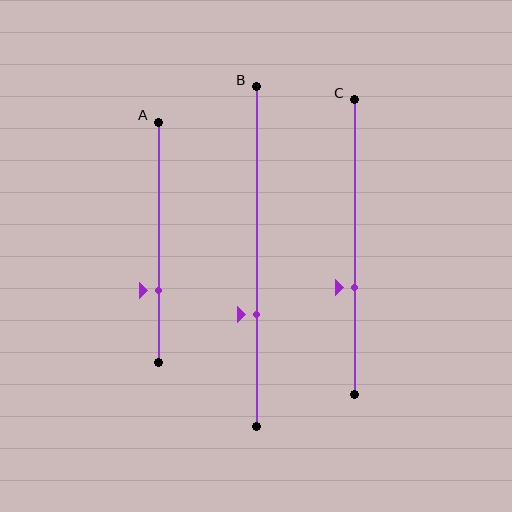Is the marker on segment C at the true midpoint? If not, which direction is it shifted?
No, the marker on segment C is shifted downward by about 14% of the segment length.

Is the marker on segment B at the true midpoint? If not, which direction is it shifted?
No, the marker on segment B is shifted downward by about 17% of the segment length.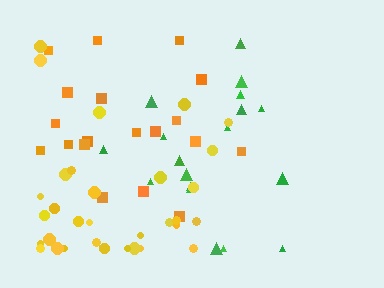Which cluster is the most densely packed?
Yellow.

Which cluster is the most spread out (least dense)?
Orange.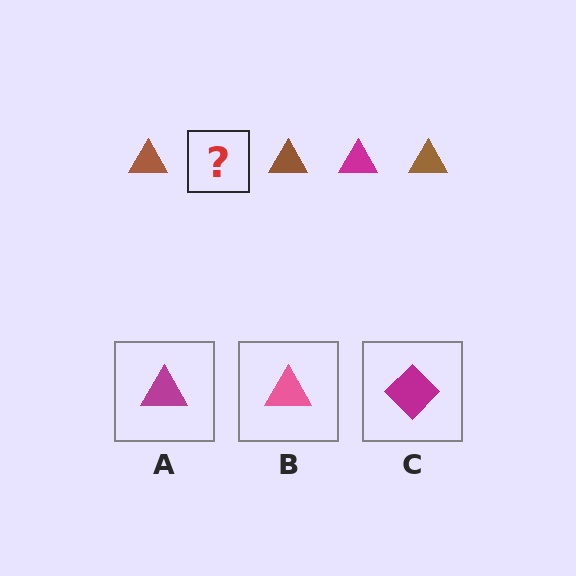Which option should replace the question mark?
Option A.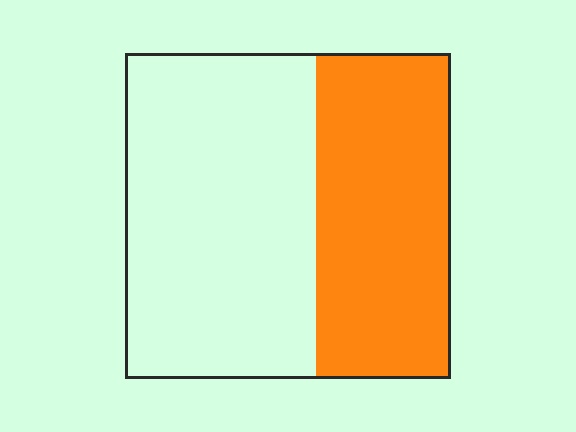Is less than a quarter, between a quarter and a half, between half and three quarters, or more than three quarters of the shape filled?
Between a quarter and a half.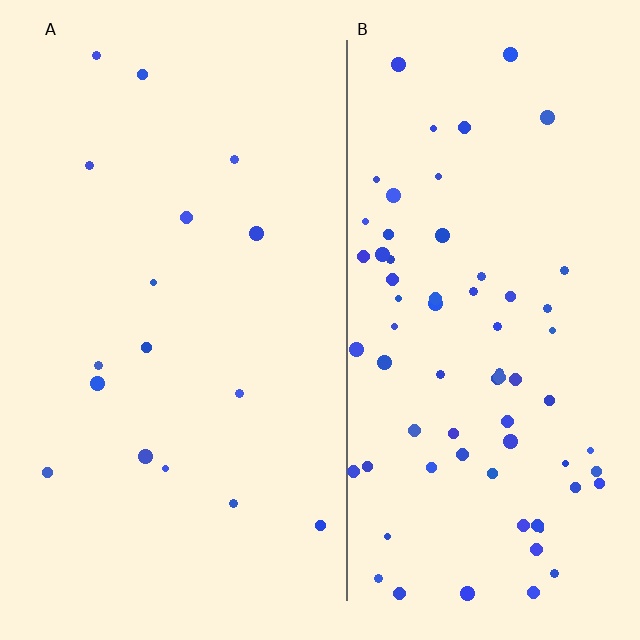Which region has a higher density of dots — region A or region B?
B (the right).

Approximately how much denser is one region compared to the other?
Approximately 4.4× — region B over region A.